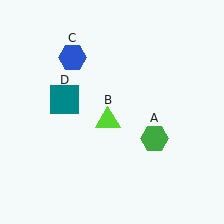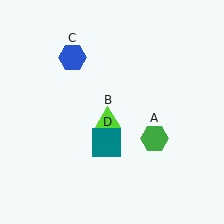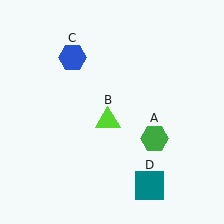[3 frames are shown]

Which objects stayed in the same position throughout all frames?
Green hexagon (object A) and lime triangle (object B) and blue hexagon (object C) remained stationary.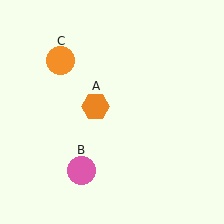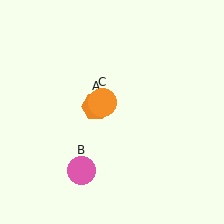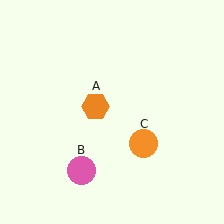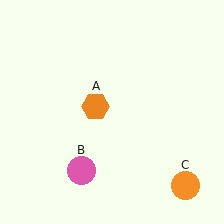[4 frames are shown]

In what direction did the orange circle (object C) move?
The orange circle (object C) moved down and to the right.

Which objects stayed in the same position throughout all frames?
Orange hexagon (object A) and pink circle (object B) remained stationary.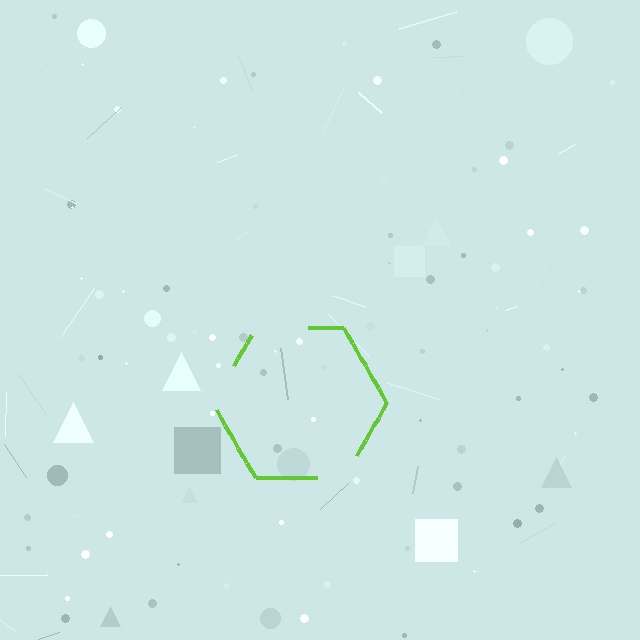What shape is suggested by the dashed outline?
The dashed outline suggests a hexagon.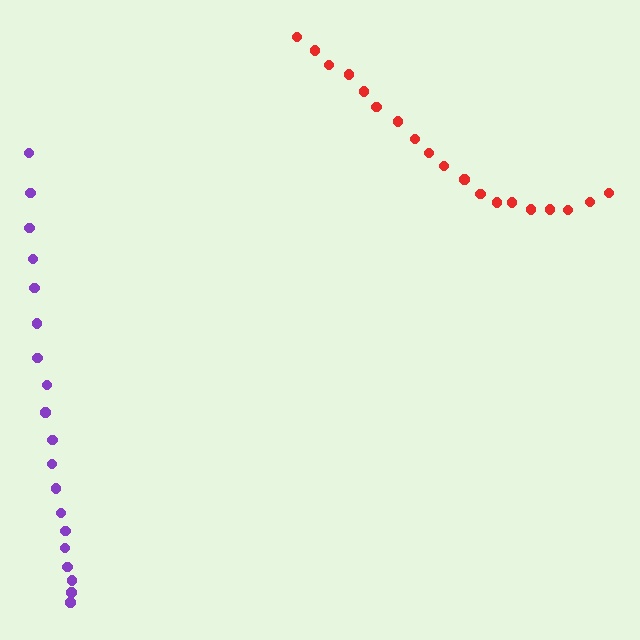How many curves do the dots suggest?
There are 2 distinct paths.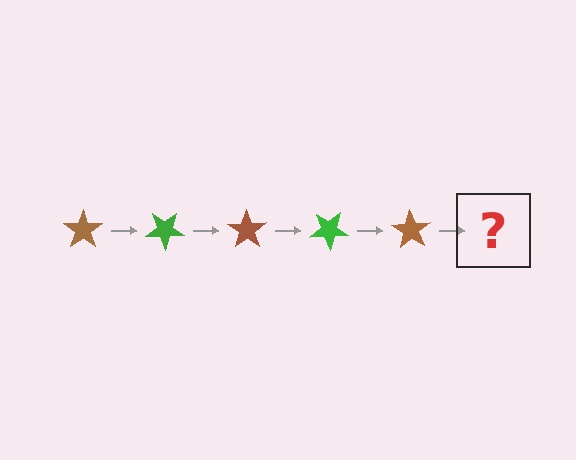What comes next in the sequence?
The next element should be a green star, rotated 175 degrees from the start.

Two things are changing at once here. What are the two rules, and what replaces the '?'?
The two rules are that it rotates 35 degrees each step and the color cycles through brown and green. The '?' should be a green star, rotated 175 degrees from the start.